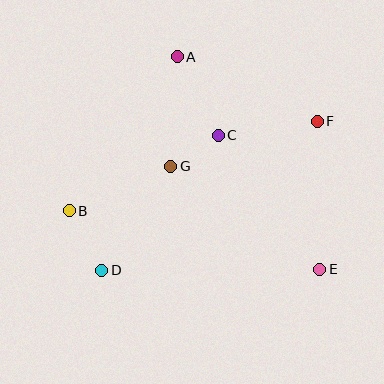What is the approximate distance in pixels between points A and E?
The distance between A and E is approximately 256 pixels.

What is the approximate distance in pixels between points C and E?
The distance between C and E is approximately 168 pixels.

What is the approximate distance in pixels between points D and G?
The distance between D and G is approximately 125 pixels.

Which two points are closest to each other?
Points C and G are closest to each other.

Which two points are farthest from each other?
Points B and F are farthest from each other.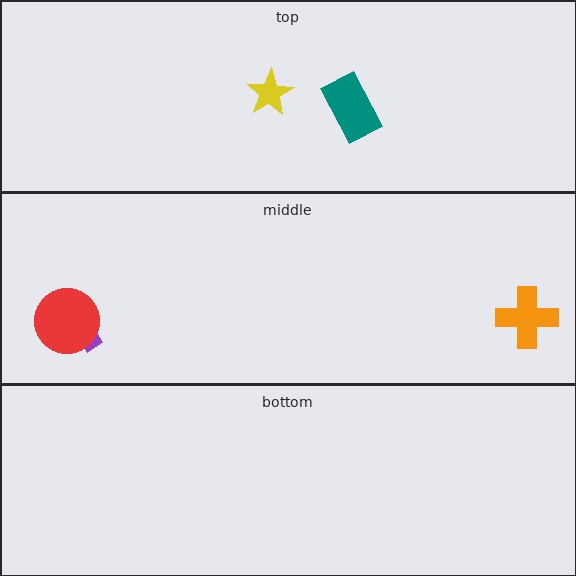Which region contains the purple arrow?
The middle region.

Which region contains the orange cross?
The middle region.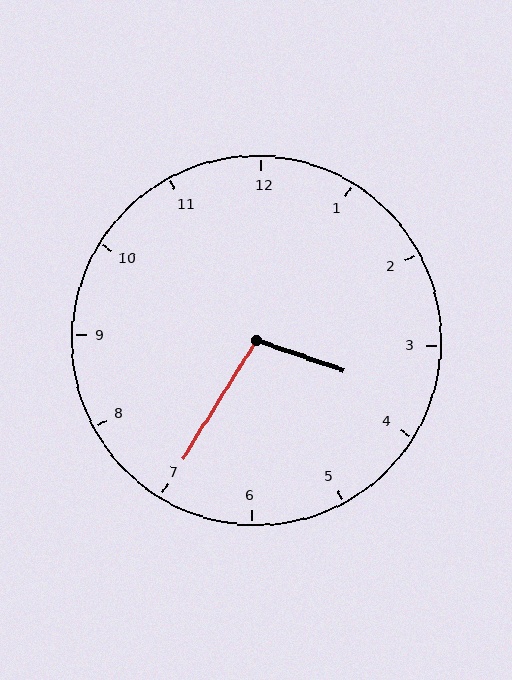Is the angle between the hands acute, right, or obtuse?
It is obtuse.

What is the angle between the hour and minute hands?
Approximately 102 degrees.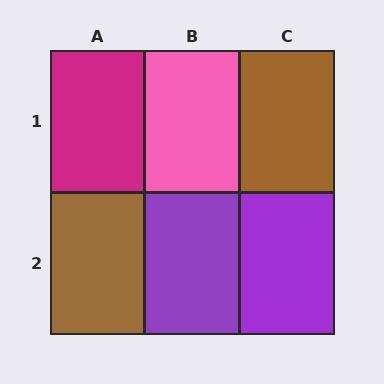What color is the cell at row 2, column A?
Brown.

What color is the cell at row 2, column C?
Purple.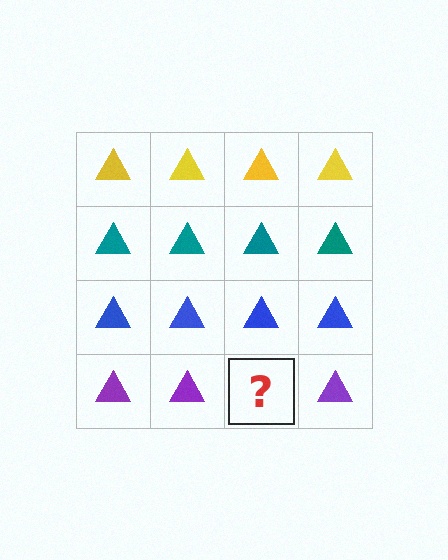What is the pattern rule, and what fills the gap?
The rule is that each row has a consistent color. The gap should be filled with a purple triangle.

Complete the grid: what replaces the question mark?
The question mark should be replaced with a purple triangle.